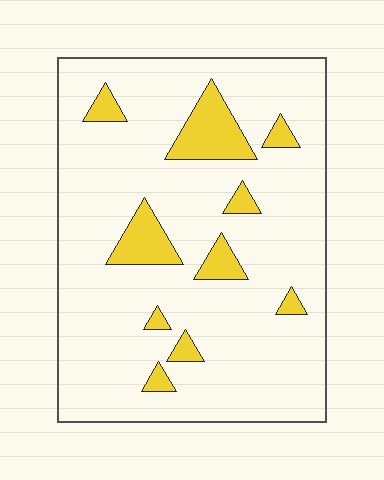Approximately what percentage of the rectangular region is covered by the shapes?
Approximately 15%.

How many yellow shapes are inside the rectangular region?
10.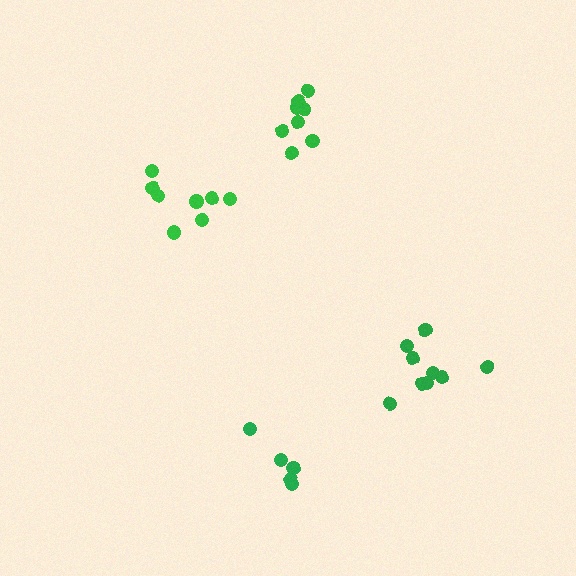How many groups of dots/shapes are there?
There are 4 groups.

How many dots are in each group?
Group 1: 8 dots, Group 2: 5 dots, Group 3: 9 dots, Group 4: 8 dots (30 total).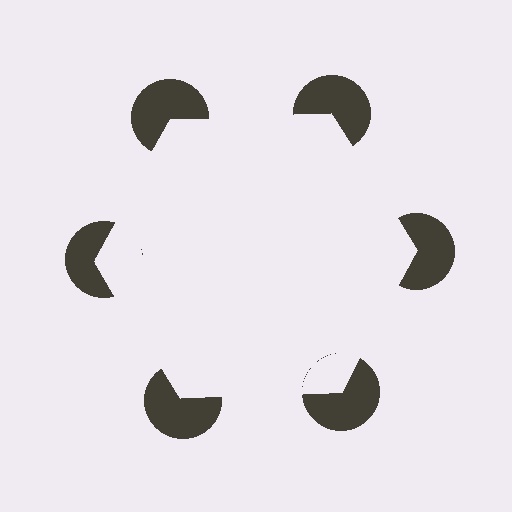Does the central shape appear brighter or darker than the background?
It typically appears slightly brighter than the background, even though no actual brightness change is drawn.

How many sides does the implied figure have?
6 sides.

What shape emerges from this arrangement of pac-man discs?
An illusory hexagon — its edges are inferred from the aligned wedge cuts in the pac-man discs, not physically drawn.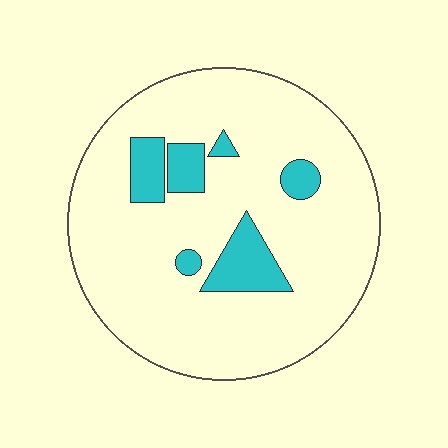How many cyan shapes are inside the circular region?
6.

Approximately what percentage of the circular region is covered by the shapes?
Approximately 15%.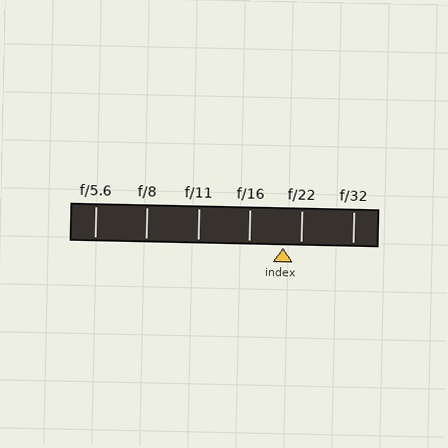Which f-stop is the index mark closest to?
The index mark is closest to f/22.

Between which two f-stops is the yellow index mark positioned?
The index mark is between f/16 and f/22.